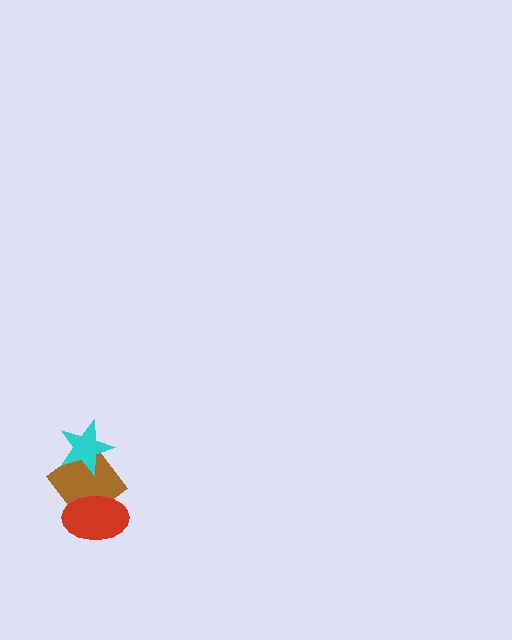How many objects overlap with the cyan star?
1 object overlaps with the cyan star.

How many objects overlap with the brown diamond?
2 objects overlap with the brown diamond.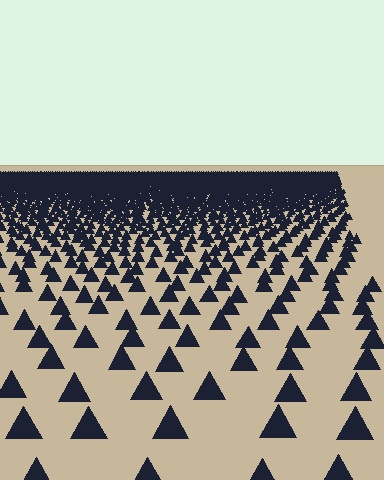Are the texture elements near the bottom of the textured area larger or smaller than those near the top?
Larger. Near the bottom, elements are closer to the viewer and appear at a bigger on-screen size.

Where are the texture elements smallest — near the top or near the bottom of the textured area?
Near the top.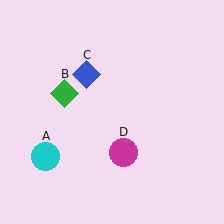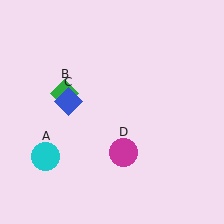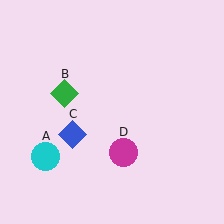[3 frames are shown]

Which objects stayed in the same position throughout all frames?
Cyan circle (object A) and green diamond (object B) and magenta circle (object D) remained stationary.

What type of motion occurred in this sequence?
The blue diamond (object C) rotated counterclockwise around the center of the scene.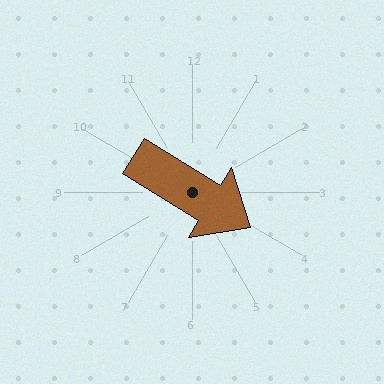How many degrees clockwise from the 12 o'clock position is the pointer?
Approximately 121 degrees.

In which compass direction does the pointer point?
Southeast.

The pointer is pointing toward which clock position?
Roughly 4 o'clock.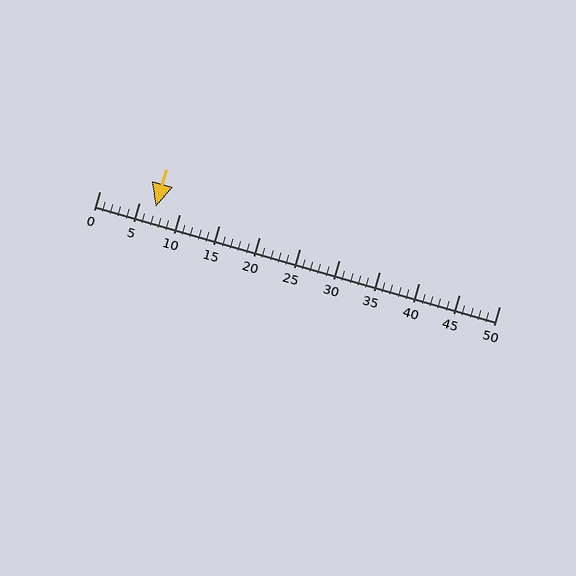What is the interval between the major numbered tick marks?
The major tick marks are spaced 5 units apart.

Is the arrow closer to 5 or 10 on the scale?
The arrow is closer to 5.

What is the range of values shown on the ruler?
The ruler shows values from 0 to 50.